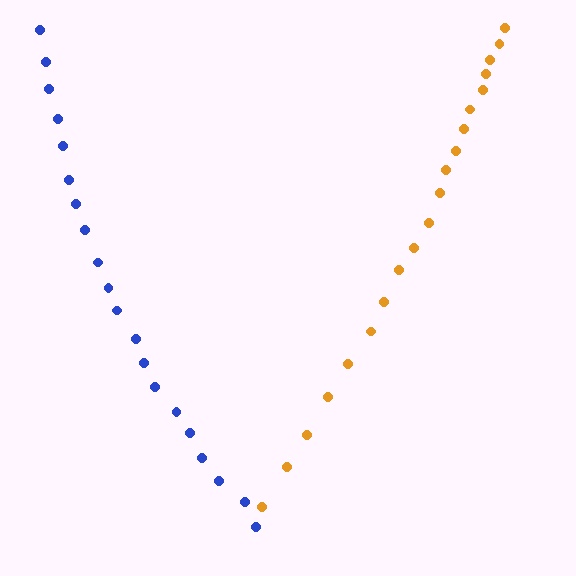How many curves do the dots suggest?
There are 2 distinct paths.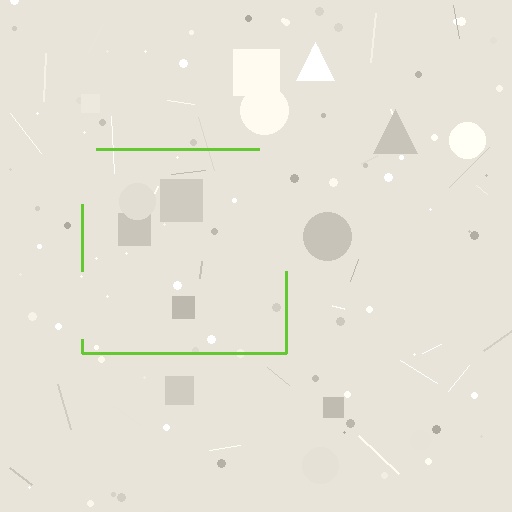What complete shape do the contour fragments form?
The contour fragments form a square.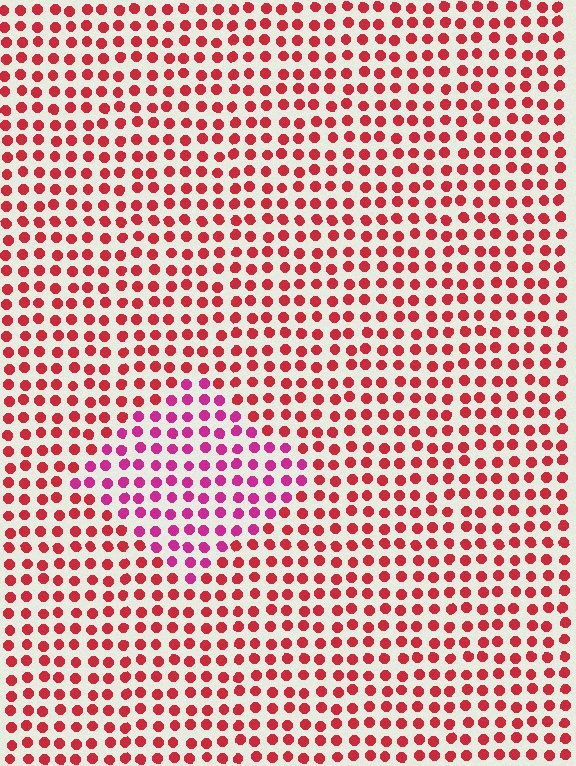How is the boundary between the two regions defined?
The boundary is defined purely by a slight shift in hue (about 33 degrees). Spacing, size, and orientation are identical on both sides.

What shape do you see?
I see a diamond.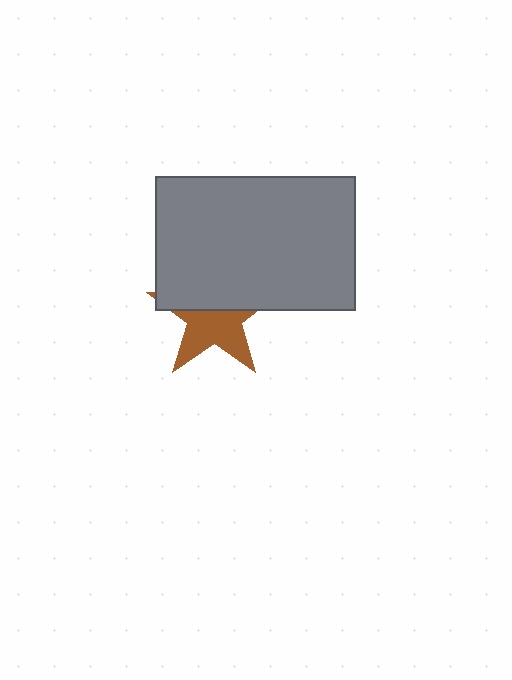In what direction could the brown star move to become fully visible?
The brown star could move down. That would shift it out from behind the gray rectangle entirely.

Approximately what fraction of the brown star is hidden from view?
Roughly 49% of the brown star is hidden behind the gray rectangle.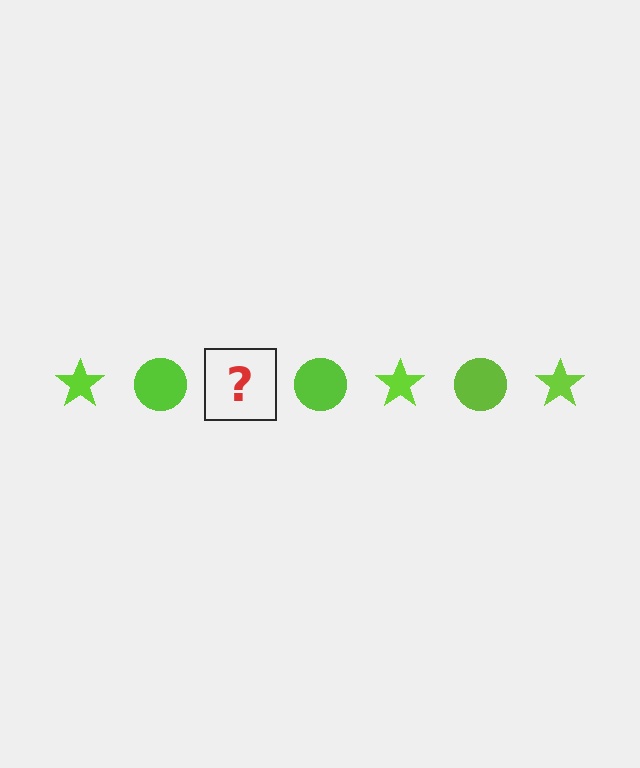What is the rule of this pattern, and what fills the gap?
The rule is that the pattern cycles through star, circle shapes in lime. The gap should be filled with a lime star.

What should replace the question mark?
The question mark should be replaced with a lime star.